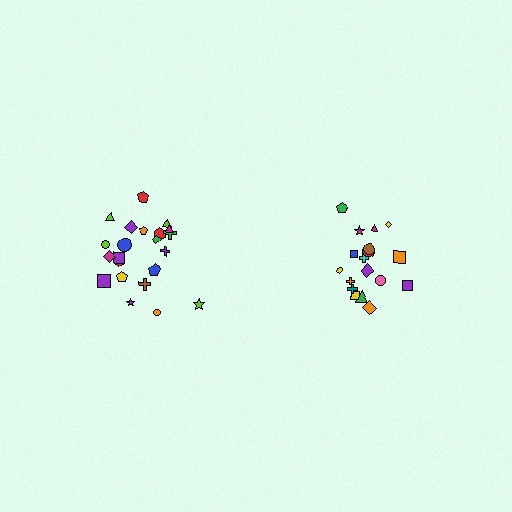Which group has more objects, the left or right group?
The left group.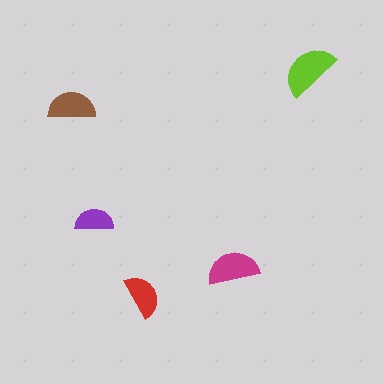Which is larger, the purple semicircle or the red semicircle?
The red one.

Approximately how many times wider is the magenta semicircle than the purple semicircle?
About 1.5 times wider.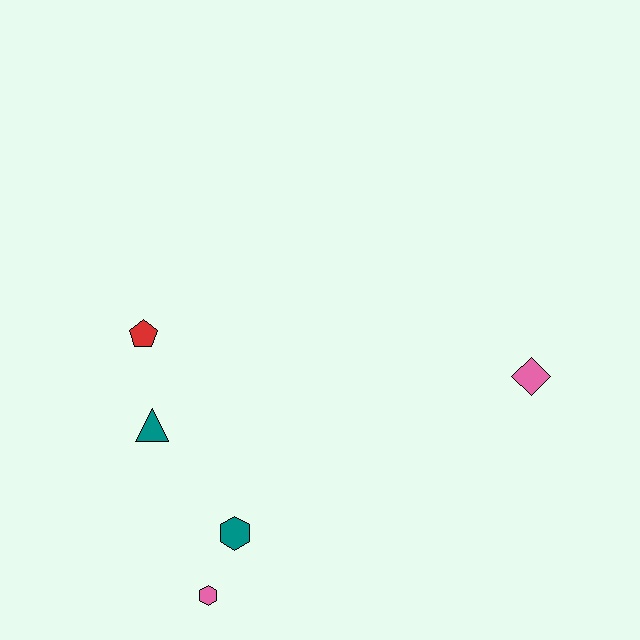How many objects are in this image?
There are 5 objects.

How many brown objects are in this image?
There are no brown objects.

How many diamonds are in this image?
There is 1 diamond.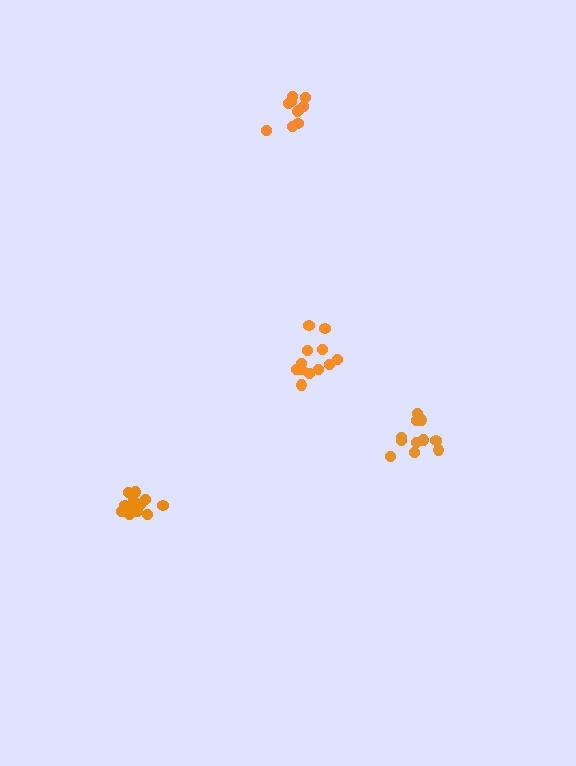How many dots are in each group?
Group 1: 10 dots, Group 2: 12 dots, Group 3: 11 dots, Group 4: 12 dots (45 total).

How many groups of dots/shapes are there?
There are 4 groups.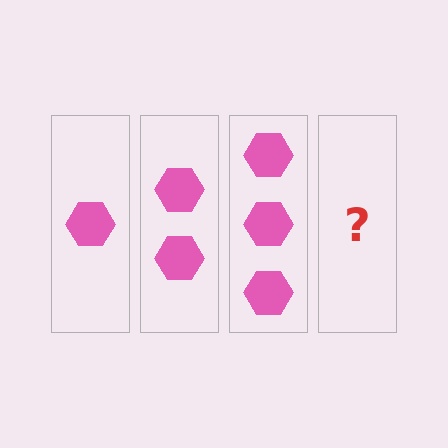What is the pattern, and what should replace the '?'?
The pattern is that each step adds one more hexagon. The '?' should be 4 hexagons.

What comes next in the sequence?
The next element should be 4 hexagons.